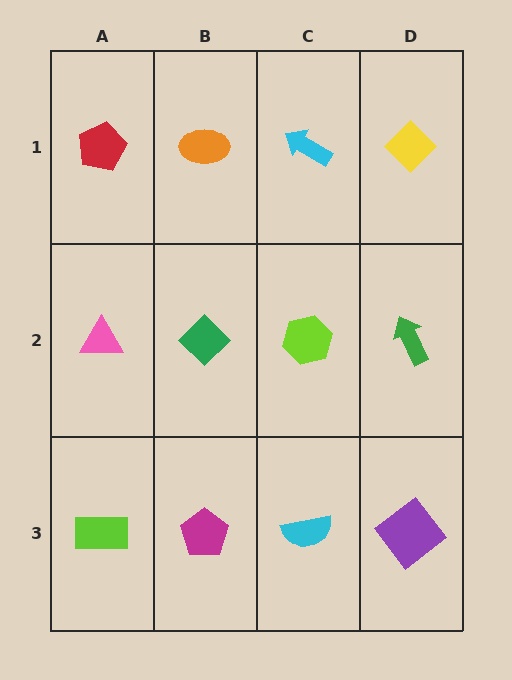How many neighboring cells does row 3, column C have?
3.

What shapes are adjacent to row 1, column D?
A green arrow (row 2, column D), a cyan arrow (row 1, column C).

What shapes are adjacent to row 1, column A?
A pink triangle (row 2, column A), an orange ellipse (row 1, column B).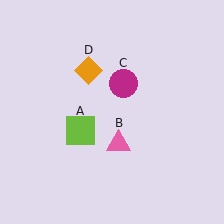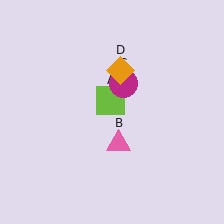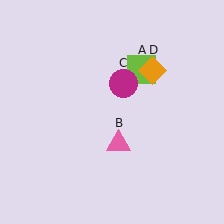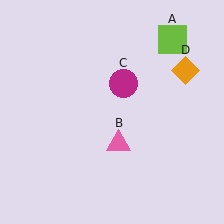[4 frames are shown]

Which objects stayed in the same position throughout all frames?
Pink triangle (object B) and magenta circle (object C) remained stationary.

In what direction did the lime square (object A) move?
The lime square (object A) moved up and to the right.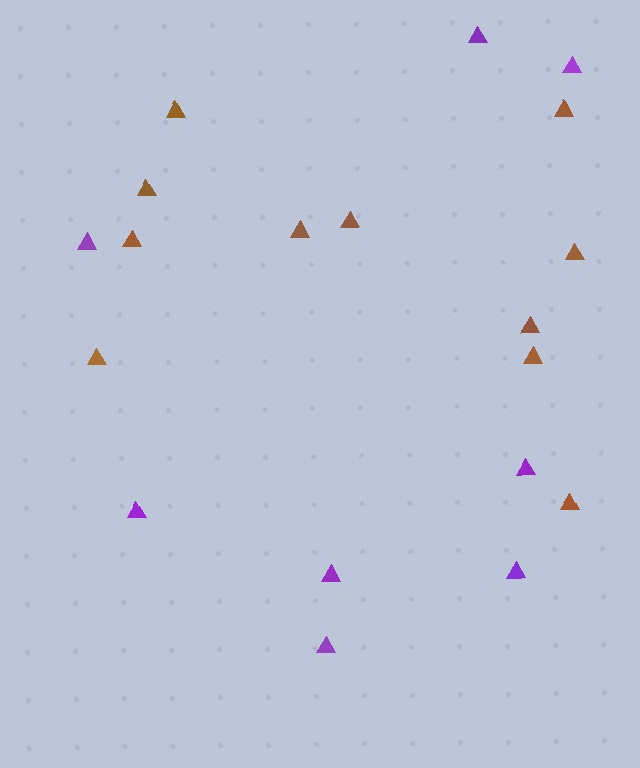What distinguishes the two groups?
There are 2 groups: one group of brown triangles (11) and one group of purple triangles (8).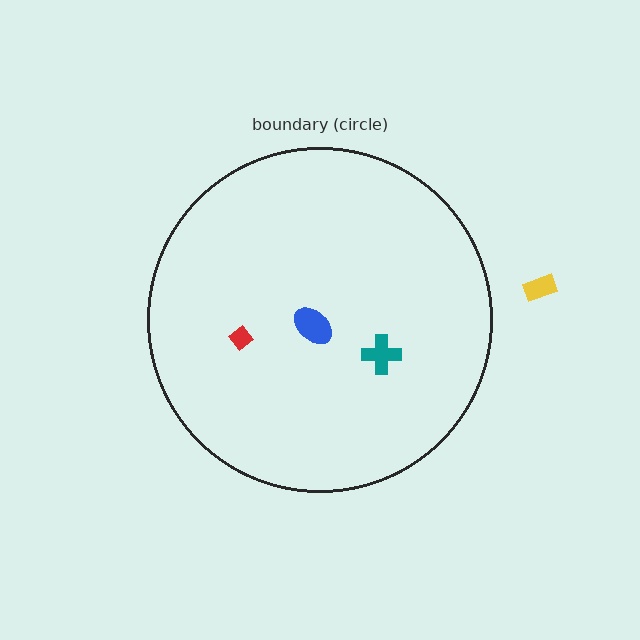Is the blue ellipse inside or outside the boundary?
Inside.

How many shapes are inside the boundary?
3 inside, 1 outside.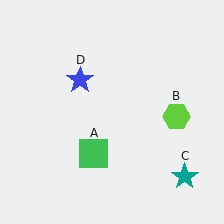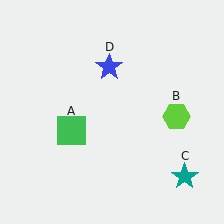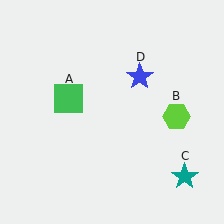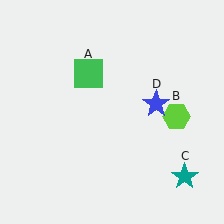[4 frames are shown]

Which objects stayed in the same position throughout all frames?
Lime hexagon (object B) and teal star (object C) remained stationary.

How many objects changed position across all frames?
2 objects changed position: green square (object A), blue star (object D).